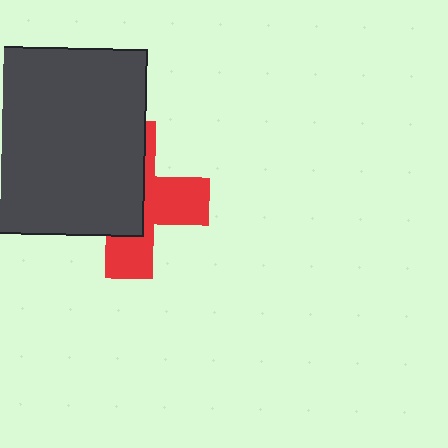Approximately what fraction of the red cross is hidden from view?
Roughly 54% of the red cross is hidden behind the dark gray square.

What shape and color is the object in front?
The object in front is a dark gray square.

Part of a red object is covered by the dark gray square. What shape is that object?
It is a cross.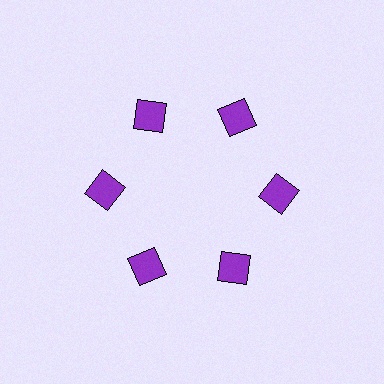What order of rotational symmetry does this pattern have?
This pattern has 6-fold rotational symmetry.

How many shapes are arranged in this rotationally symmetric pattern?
There are 6 shapes, arranged in 6 groups of 1.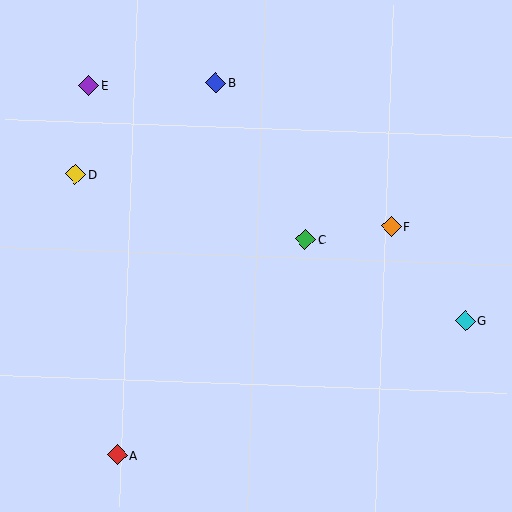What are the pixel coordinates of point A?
Point A is at (117, 455).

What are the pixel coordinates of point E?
Point E is at (89, 85).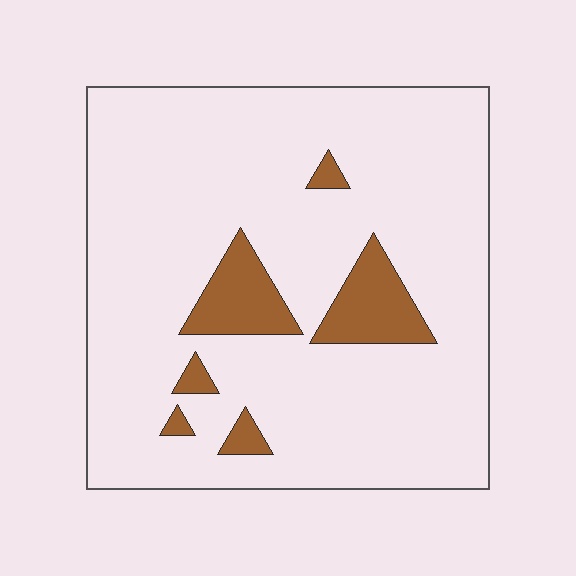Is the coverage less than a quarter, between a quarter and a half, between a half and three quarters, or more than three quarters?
Less than a quarter.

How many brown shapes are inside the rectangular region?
6.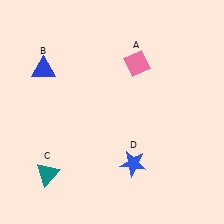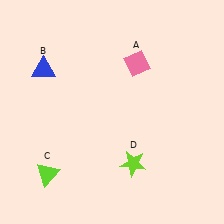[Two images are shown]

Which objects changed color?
C changed from teal to lime. D changed from blue to lime.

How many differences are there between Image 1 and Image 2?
There are 2 differences between the two images.